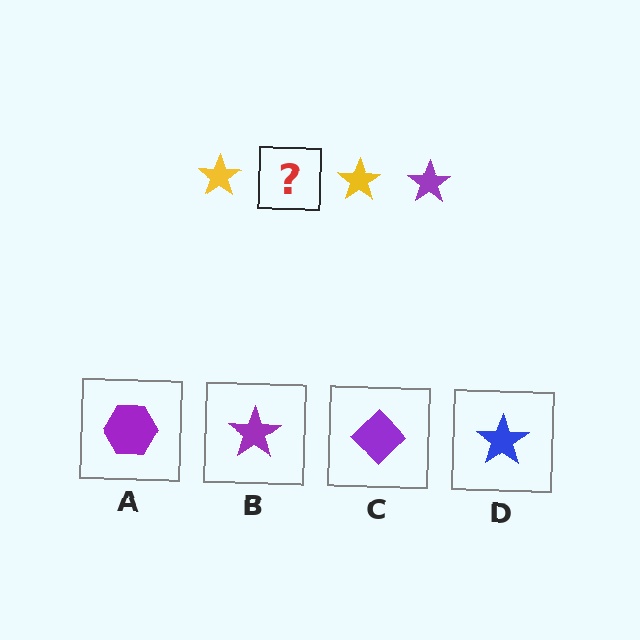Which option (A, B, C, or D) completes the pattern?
B.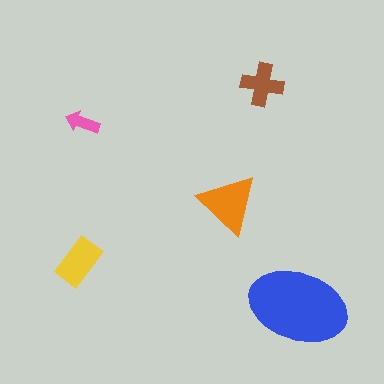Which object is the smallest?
The pink arrow.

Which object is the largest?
The blue ellipse.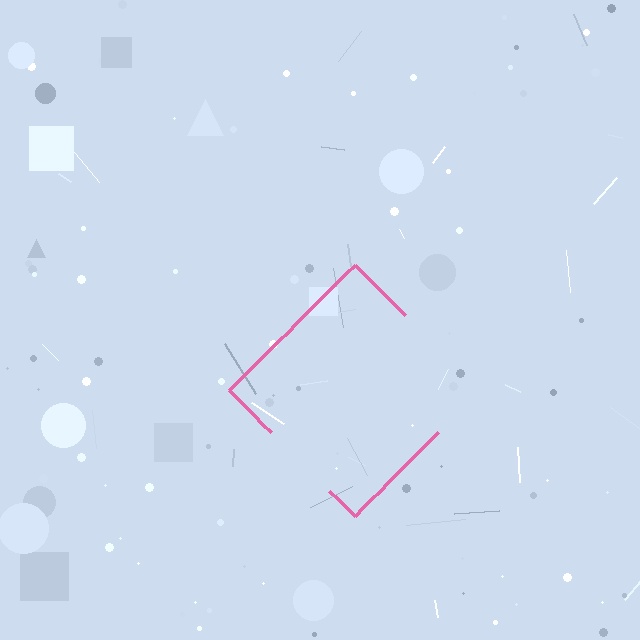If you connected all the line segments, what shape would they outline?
They would outline a diamond.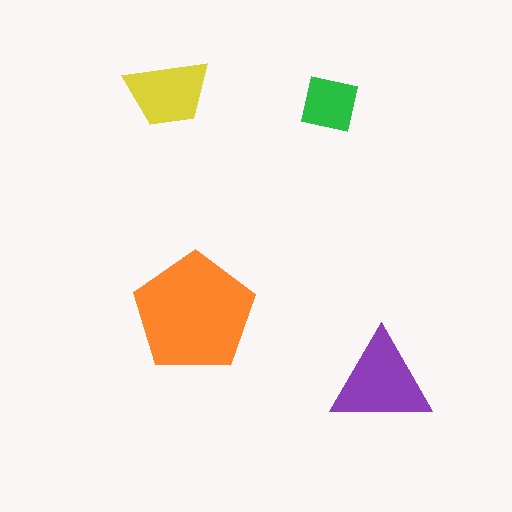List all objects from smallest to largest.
The green square, the yellow trapezoid, the purple triangle, the orange pentagon.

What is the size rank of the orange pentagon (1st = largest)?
1st.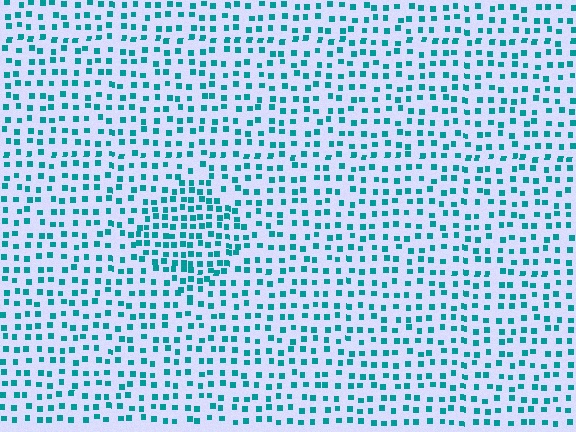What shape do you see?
I see a diamond.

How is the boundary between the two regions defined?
The boundary is defined by a change in element density (approximately 1.7x ratio). All elements are the same color, size, and shape.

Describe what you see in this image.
The image contains small teal elements arranged at two different densities. A diamond-shaped region is visible where the elements are more densely packed than the surrounding area.